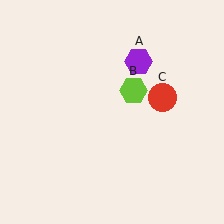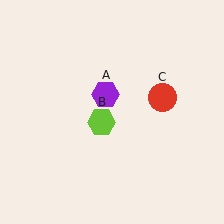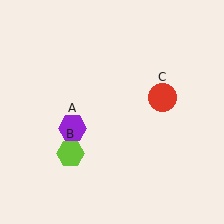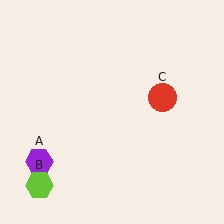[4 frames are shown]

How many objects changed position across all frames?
2 objects changed position: purple hexagon (object A), lime hexagon (object B).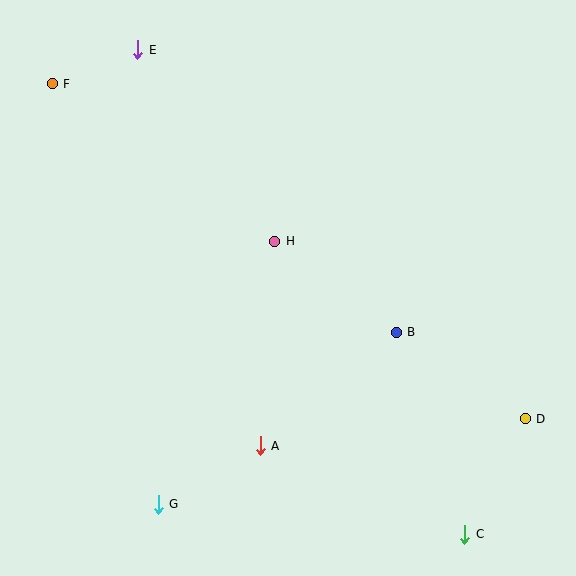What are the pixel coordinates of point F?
Point F is at (52, 84).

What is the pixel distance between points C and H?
The distance between C and H is 349 pixels.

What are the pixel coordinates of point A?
Point A is at (260, 446).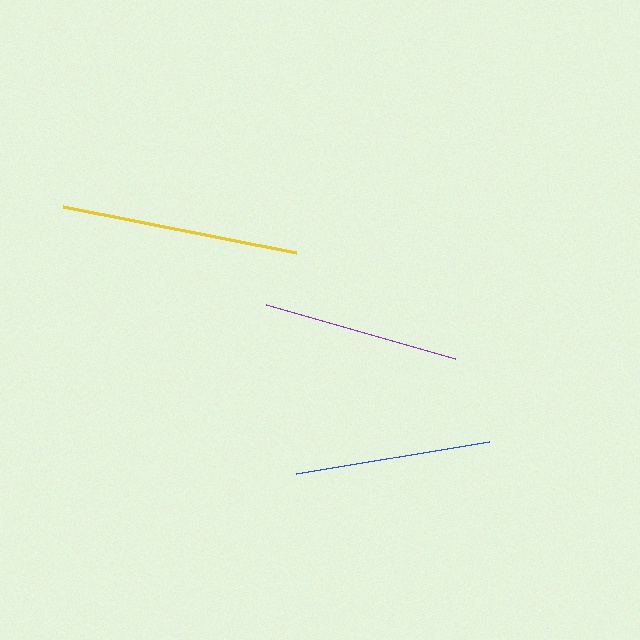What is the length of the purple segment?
The purple segment is approximately 196 pixels long.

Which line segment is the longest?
The yellow line is the longest at approximately 237 pixels.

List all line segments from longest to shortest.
From longest to shortest: yellow, purple, blue.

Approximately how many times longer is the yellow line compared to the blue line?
The yellow line is approximately 1.2 times the length of the blue line.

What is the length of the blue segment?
The blue segment is approximately 196 pixels long.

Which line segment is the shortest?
The blue line is the shortest at approximately 196 pixels.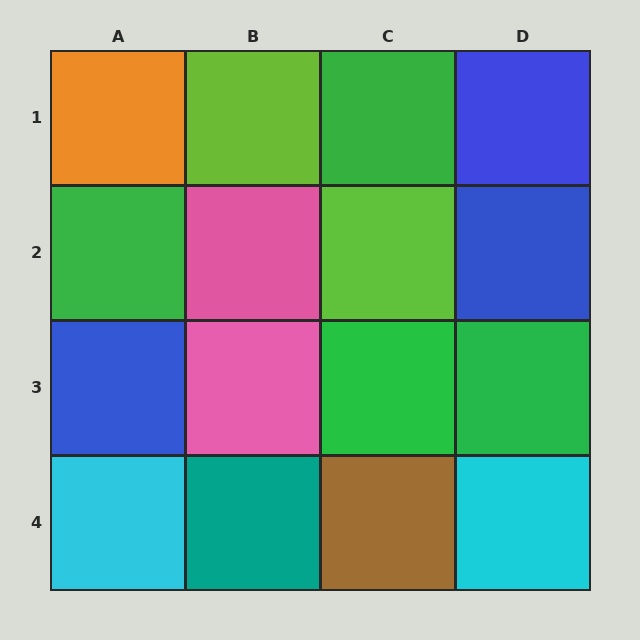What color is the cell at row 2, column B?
Pink.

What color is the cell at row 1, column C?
Green.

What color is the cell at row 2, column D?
Blue.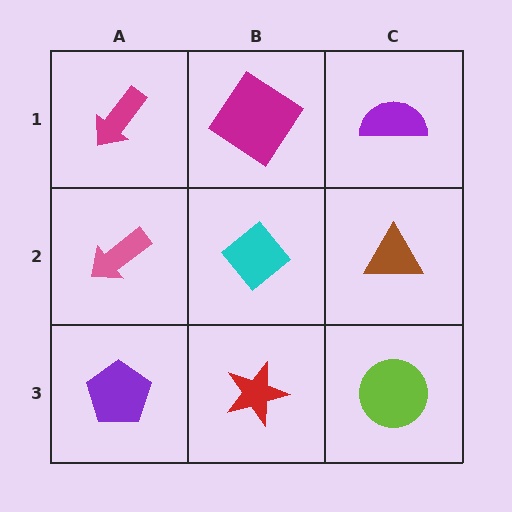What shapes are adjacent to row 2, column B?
A magenta diamond (row 1, column B), a red star (row 3, column B), a pink arrow (row 2, column A), a brown triangle (row 2, column C).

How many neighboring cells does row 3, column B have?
3.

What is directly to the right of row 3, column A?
A red star.